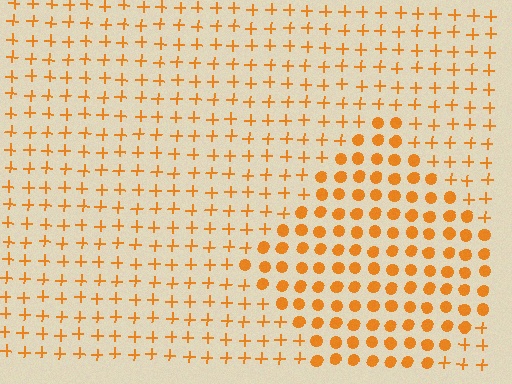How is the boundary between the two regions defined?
The boundary is defined by a change in element shape: circles inside vs. plus signs outside. All elements share the same color and spacing.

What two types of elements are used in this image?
The image uses circles inside the diamond region and plus signs outside it.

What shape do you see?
I see a diamond.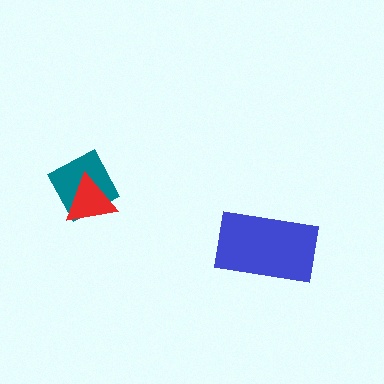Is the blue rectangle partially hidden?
No, no other shape covers it.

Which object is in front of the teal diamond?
The red triangle is in front of the teal diamond.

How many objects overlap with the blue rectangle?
0 objects overlap with the blue rectangle.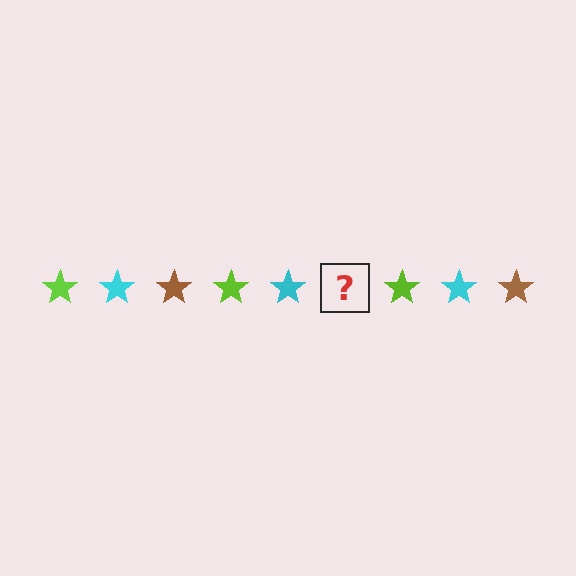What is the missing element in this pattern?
The missing element is a brown star.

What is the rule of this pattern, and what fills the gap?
The rule is that the pattern cycles through lime, cyan, brown stars. The gap should be filled with a brown star.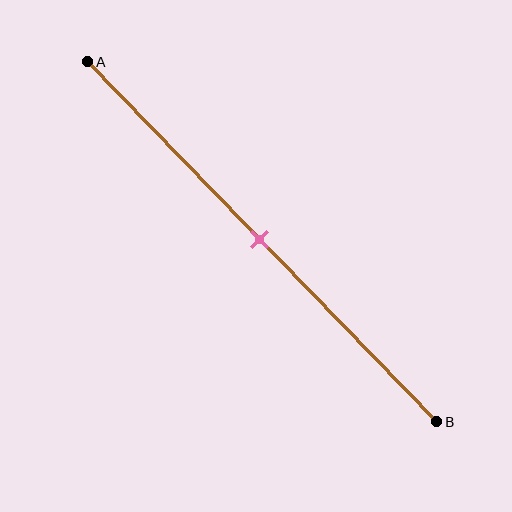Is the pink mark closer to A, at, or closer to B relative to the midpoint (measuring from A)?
The pink mark is approximately at the midpoint of segment AB.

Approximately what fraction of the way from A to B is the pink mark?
The pink mark is approximately 50% of the way from A to B.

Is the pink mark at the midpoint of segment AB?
Yes, the mark is approximately at the midpoint.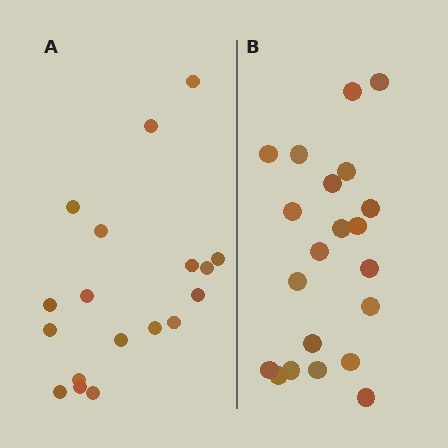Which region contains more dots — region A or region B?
Region B (the right region) has more dots.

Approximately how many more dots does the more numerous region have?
Region B has just a few more — roughly 2 or 3 more dots than region A.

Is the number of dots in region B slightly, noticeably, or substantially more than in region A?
Region B has only slightly more — the two regions are fairly close. The ratio is roughly 1.2 to 1.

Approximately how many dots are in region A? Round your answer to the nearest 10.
About 20 dots. (The exact count is 18, which rounds to 20.)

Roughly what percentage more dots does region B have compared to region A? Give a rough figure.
About 15% more.